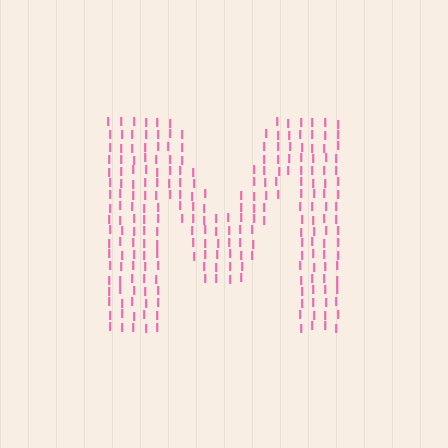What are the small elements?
The small elements are letter I's.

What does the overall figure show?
The overall figure shows the letter M.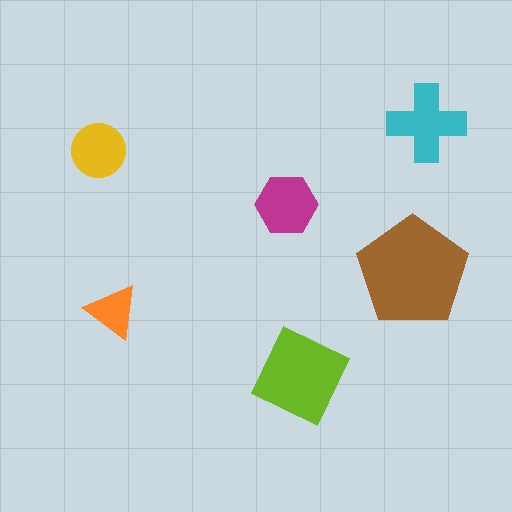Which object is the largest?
The brown pentagon.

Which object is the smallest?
The orange triangle.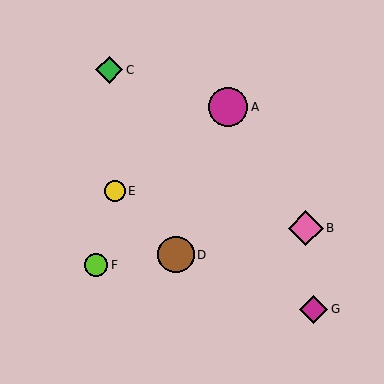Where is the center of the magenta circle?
The center of the magenta circle is at (228, 107).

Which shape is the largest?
The magenta circle (labeled A) is the largest.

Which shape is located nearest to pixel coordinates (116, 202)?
The yellow circle (labeled E) at (115, 191) is nearest to that location.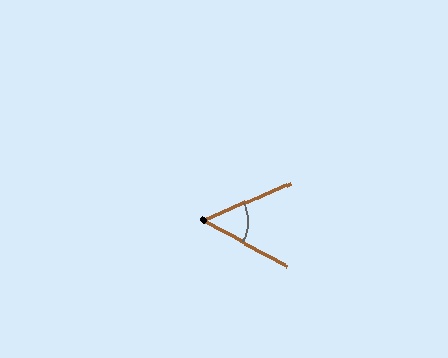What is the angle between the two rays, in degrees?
Approximately 52 degrees.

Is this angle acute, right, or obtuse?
It is acute.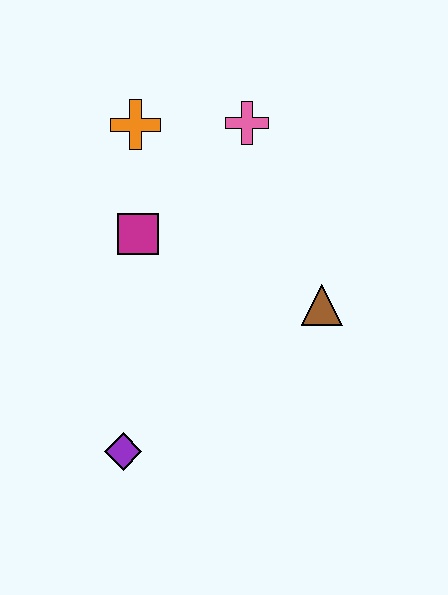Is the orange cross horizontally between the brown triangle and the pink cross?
No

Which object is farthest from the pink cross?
The purple diamond is farthest from the pink cross.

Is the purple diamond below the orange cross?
Yes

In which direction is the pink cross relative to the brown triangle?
The pink cross is above the brown triangle.